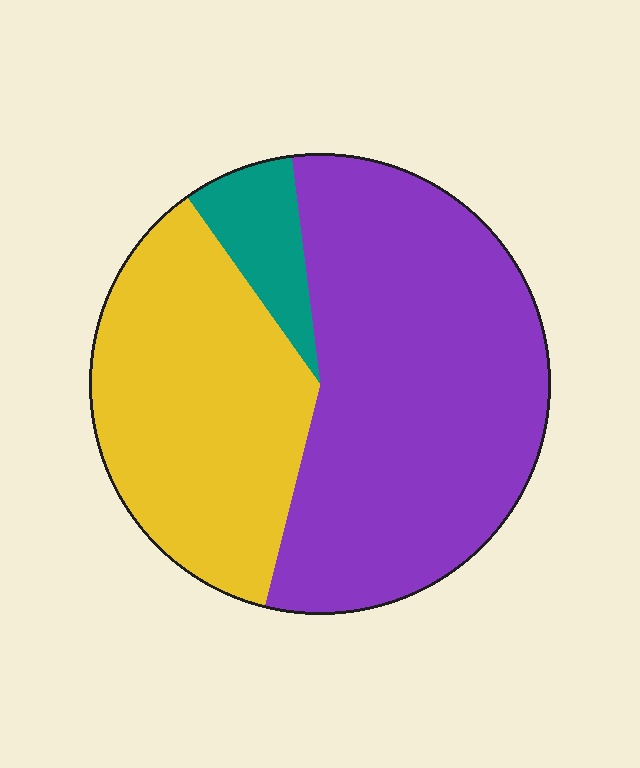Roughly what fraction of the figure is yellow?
Yellow covers 36% of the figure.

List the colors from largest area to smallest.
From largest to smallest: purple, yellow, teal.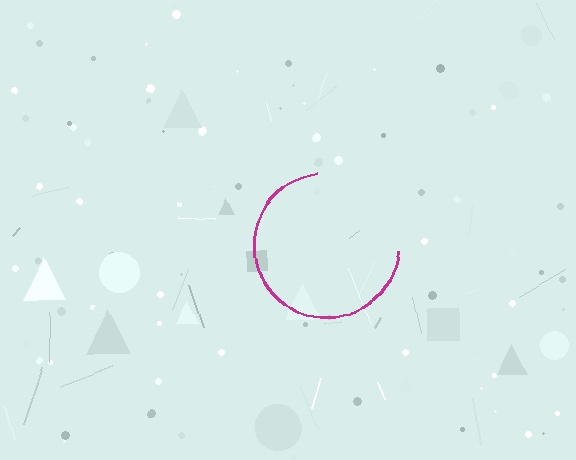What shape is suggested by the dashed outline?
The dashed outline suggests a circle.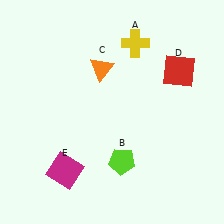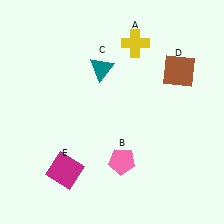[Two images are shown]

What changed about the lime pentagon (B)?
In Image 1, B is lime. In Image 2, it changed to pink.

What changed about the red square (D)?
In Image 1, D is red. In Image 2, it changed to brown.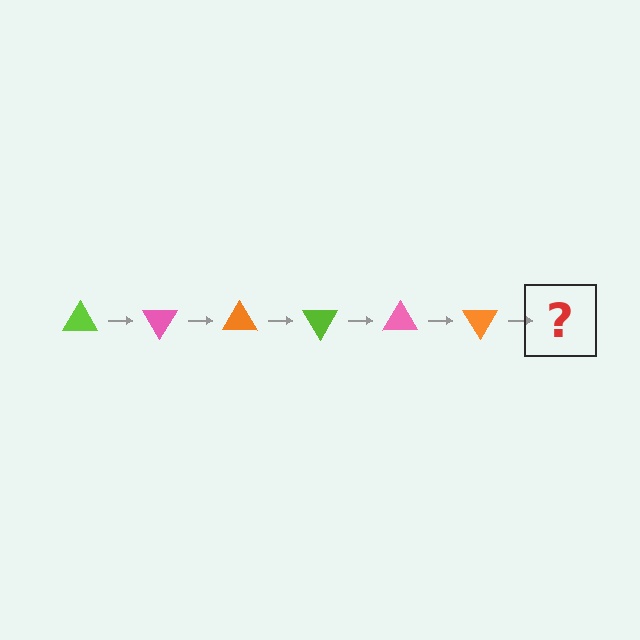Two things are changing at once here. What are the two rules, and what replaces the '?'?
The two rules are that it rotates 60 degrees each step and the color cycles through lime, pink, and orange. The '?' should be a lime triangle, rotated 360 degrees from the start.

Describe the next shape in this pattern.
It should be a lime triangle, rotated 360 degrees from the start.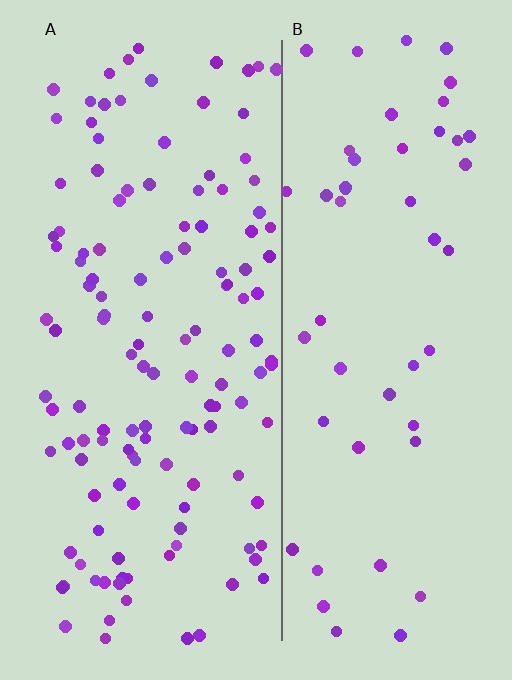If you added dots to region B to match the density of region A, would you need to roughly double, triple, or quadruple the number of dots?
Approximately triple.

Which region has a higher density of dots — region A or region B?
A (the left).